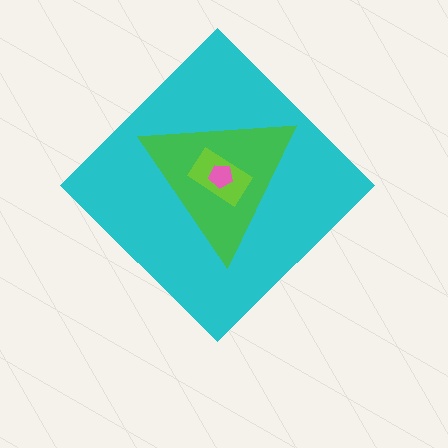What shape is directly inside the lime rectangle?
The pink pentagon.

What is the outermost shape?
The cyan diamond.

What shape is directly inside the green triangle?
The lime rectangle.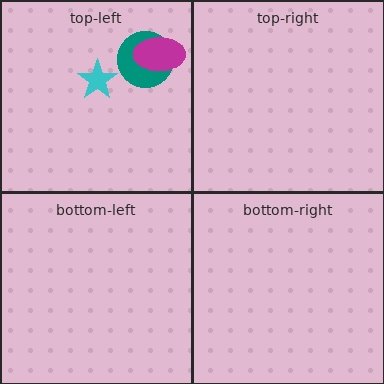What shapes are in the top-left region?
The teal circle, the cyan star, the magenta ellipse.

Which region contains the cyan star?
The top-left region.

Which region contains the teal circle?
The top-left region.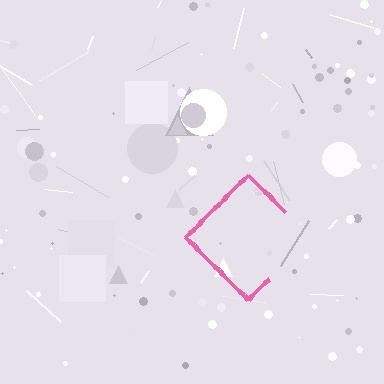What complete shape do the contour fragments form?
The contour fragments form a diamond.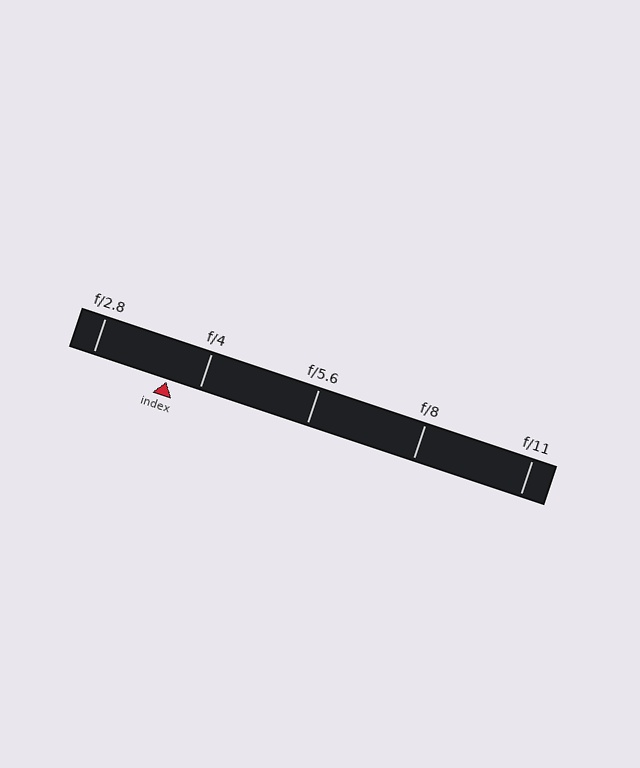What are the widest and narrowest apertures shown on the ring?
The widest aperture shown is f/2.8 and the narrowest is f/11.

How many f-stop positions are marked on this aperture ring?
There are 5 f-stop positions marked.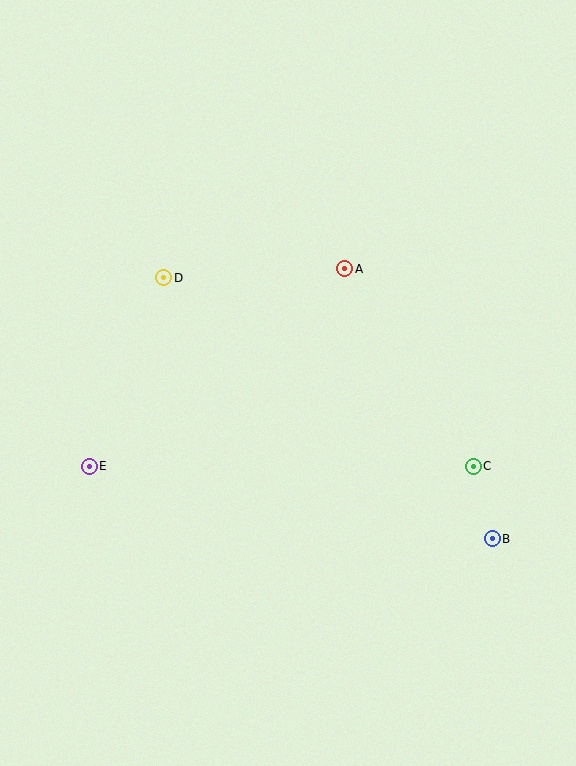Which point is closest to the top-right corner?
Point A is closest to the top-right corner.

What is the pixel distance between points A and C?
The distance between A and C is 236 pixels.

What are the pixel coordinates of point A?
Point A is at (345, 269).